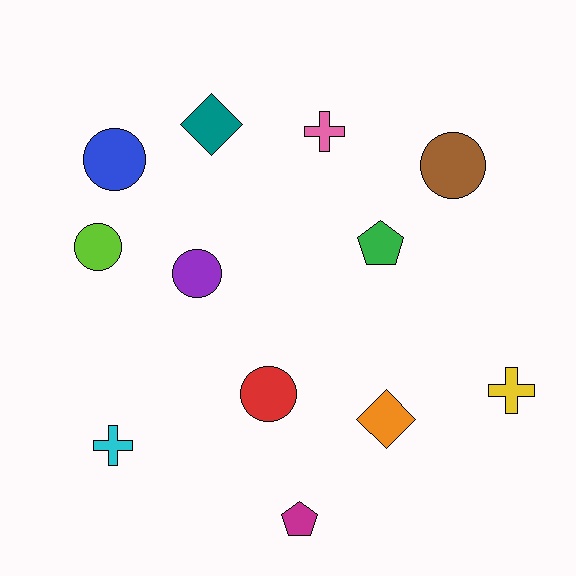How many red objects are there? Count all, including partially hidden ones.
There is 1 red object.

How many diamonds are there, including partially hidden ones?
There are 2 diamonds.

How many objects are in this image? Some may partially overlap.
There are 12 objects.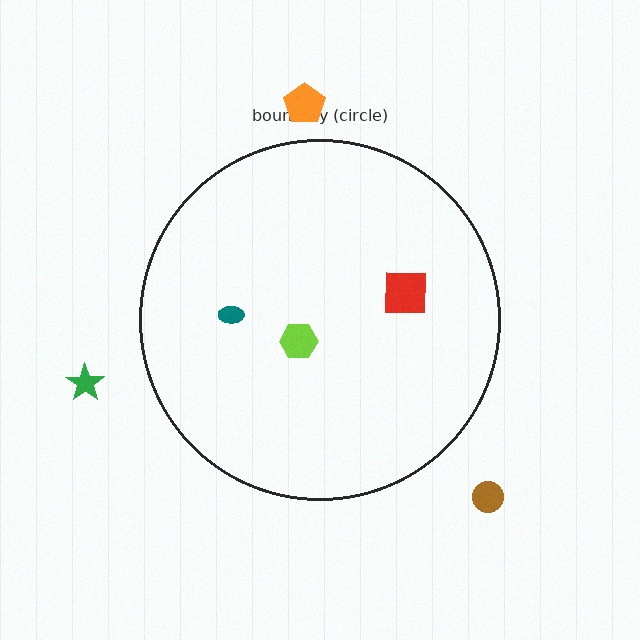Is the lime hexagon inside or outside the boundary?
Inside.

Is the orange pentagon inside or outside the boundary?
Outside.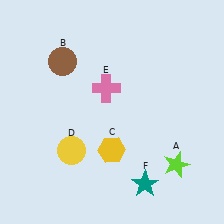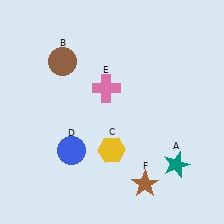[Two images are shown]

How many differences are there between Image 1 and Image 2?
There are 3 differences between the two images.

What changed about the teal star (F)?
In Image 1, F is teal. In Image 2, it changed to brown.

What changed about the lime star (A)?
In Image 1, A is lime. In Image 2, it changed to teal.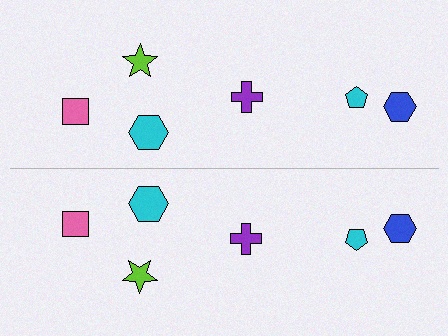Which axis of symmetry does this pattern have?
The pattern has a horizontal axis of symmetry running through the center of the image.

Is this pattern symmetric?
Yes, this pattern has bilateral (reflection) symmetry.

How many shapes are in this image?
There are 12 shapes in this image.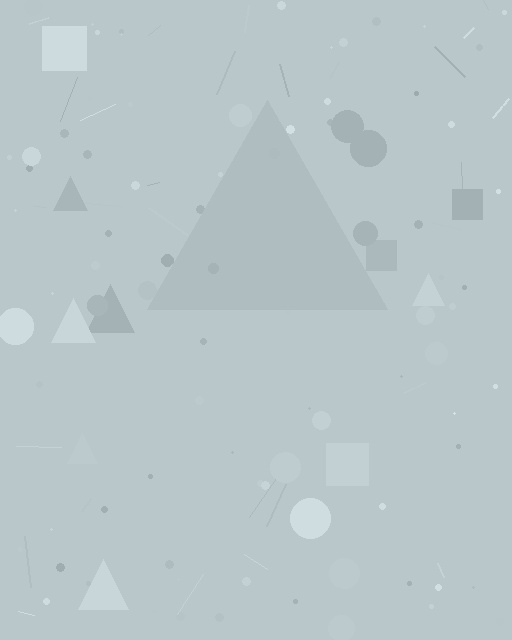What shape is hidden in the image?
A triangle is hidden in the image.